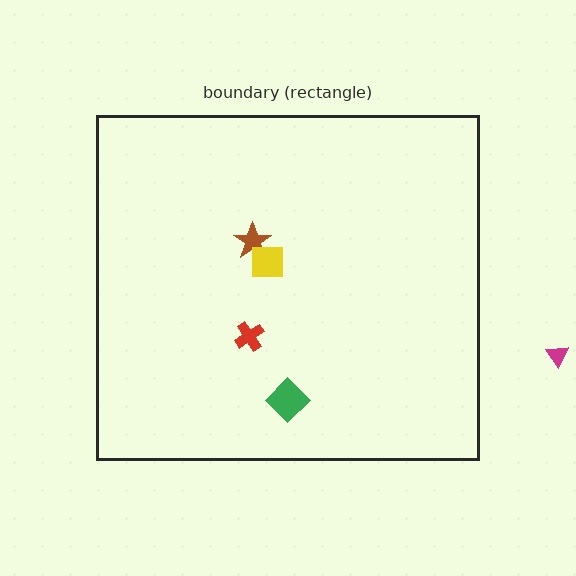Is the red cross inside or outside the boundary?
Inside.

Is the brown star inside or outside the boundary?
Inside.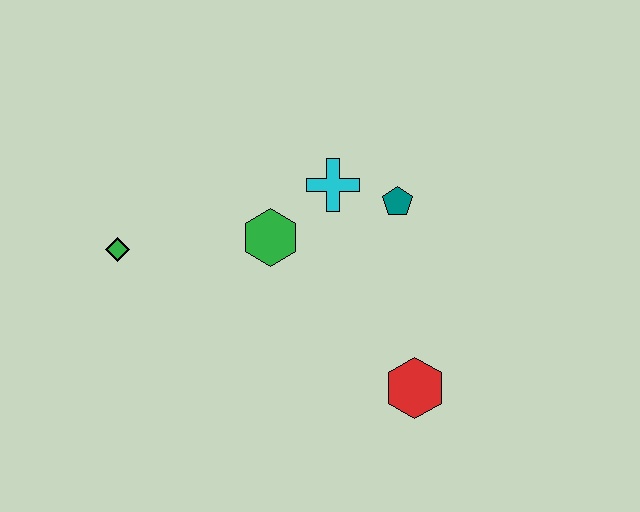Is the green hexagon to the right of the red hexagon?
No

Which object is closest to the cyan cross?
The teal pentagon is closest to the cyan cross.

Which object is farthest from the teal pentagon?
The green diamond is farthest from the teal pentagon.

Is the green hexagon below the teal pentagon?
Yes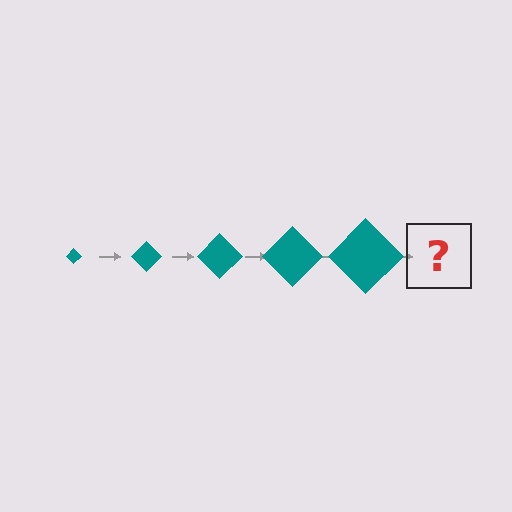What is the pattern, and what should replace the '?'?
The pattern is that the diamond gets progressively larger each step. The '?' should be a teal diamond, larger than the previous one.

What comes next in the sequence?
The next element should be a teal diamond, larger than the previous one.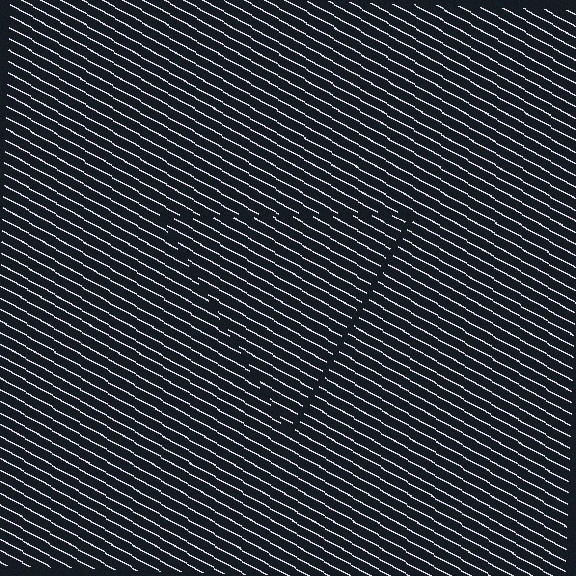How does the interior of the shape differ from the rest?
The interior of the shape contains the same grating, shifted by half a period — the contour is defined by the phase discontinuity where line-ends from the inner and outer gratings abut.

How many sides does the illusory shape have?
3 sides — the line-ends trace a triangle.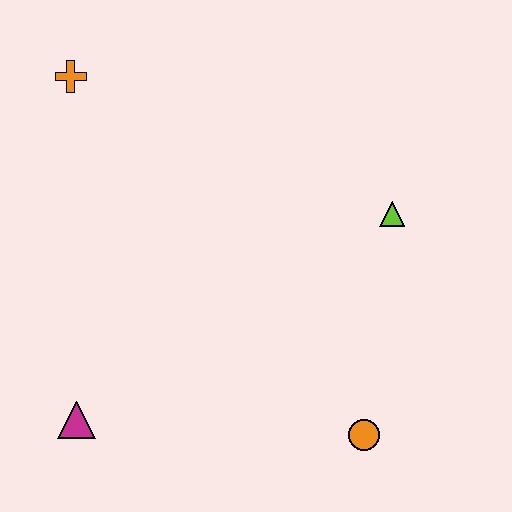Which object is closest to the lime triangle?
The orange circle is closest to the lime triangle.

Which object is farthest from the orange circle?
The orange cross is farthest from the orange circle.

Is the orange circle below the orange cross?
Yes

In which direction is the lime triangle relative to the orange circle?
The lime triangle is above the orange circle.